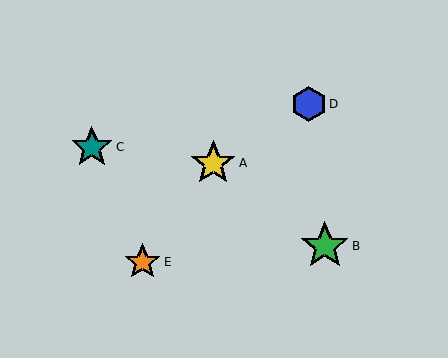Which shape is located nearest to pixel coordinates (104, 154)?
The teal star (labeled C) at (92, 147) is nearest to that location.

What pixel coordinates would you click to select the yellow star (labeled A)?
Click at (213, 163) to select the yellow star A.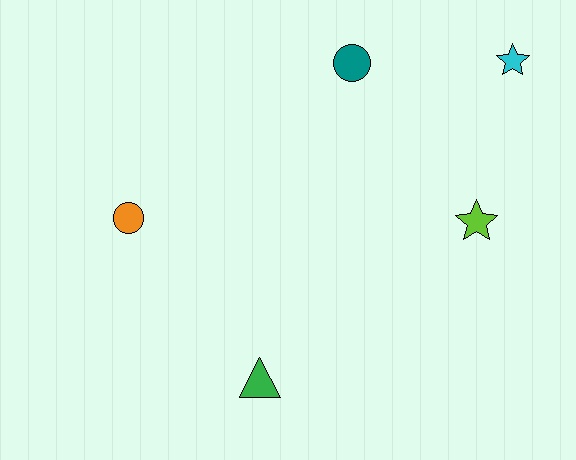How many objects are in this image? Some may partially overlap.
There are 5 objects.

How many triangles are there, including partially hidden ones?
There is 1 triangle.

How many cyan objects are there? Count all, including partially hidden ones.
There is 1 cyan object.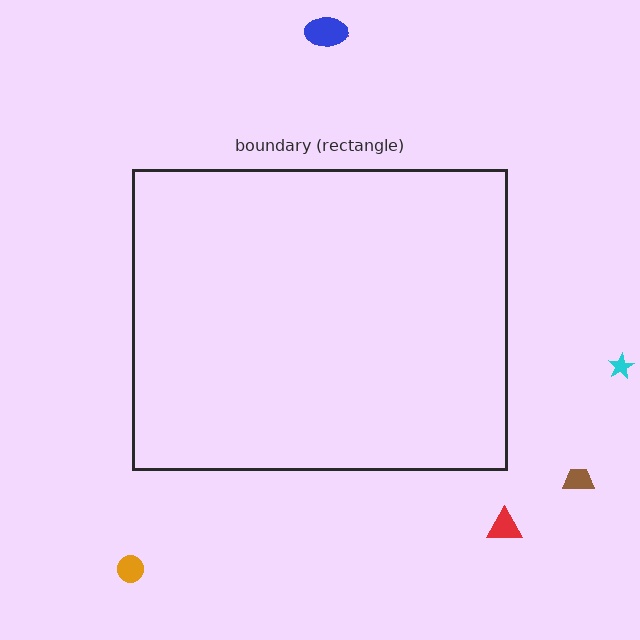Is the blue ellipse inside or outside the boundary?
Outside.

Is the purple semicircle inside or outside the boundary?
Outside.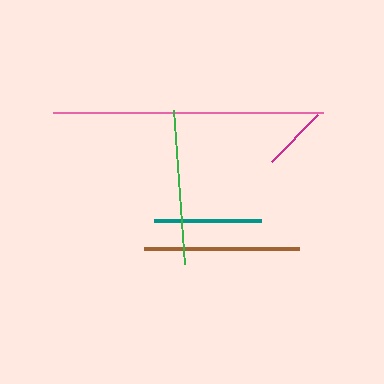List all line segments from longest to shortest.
From longest to shortest: pink, brown, green, teal, magenta.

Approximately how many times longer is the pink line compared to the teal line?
The pink line is approximately 2.5 times the length of the teal line.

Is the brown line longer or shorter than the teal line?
The brown line is longer than the teal line.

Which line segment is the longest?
The pink line is the longest at approximately 270 pixels.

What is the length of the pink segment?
The pink segment is approximately 270 pixels long.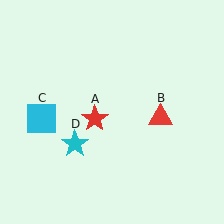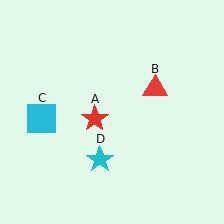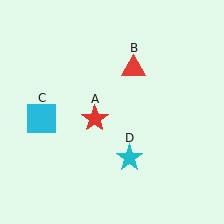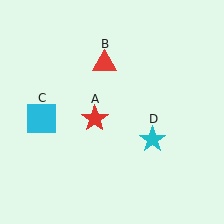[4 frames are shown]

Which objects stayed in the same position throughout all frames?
Red star (object A) and cyan square (object C) remained stationary.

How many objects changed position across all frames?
2 objects changed position: red triangle (object B), cyan star (object D).